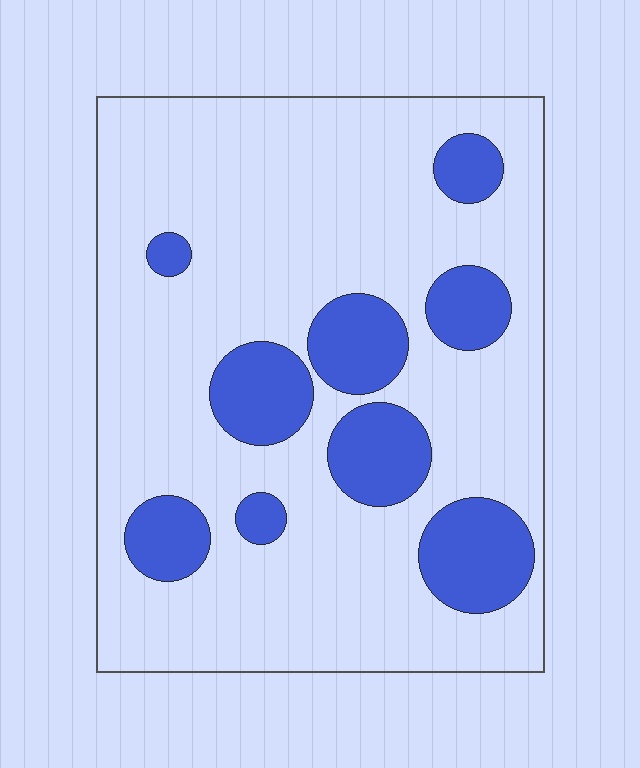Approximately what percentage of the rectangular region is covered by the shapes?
Approximately 20%.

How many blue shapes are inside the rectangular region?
9.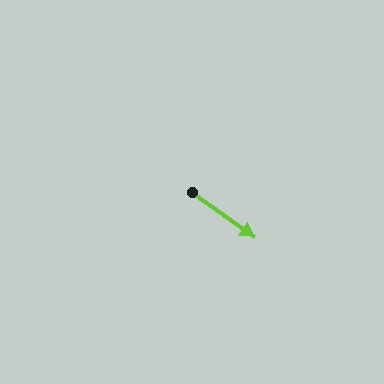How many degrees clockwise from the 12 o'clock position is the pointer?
Approximately 126 degrees.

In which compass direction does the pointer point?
Southeast.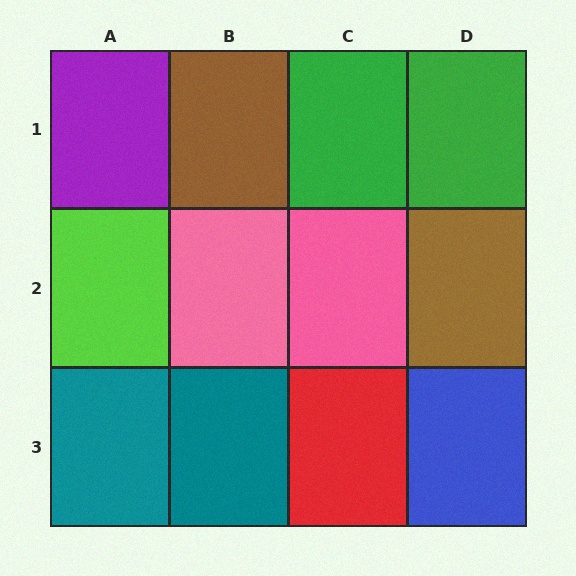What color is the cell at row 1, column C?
Green.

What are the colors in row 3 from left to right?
Teal, teal, red, blue.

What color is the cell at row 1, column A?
Purple.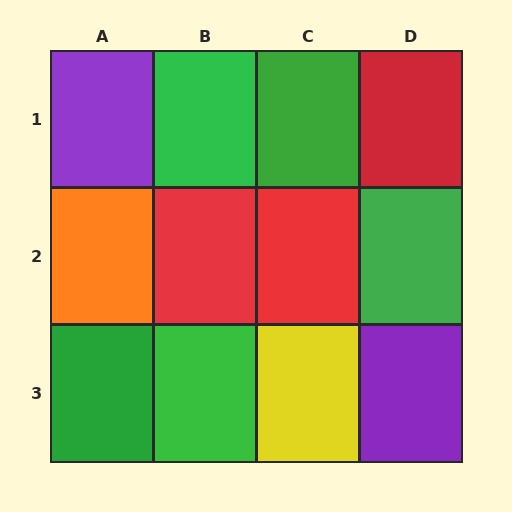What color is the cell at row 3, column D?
Purple.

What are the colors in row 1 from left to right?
Purple, green, green, red.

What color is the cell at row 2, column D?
Green.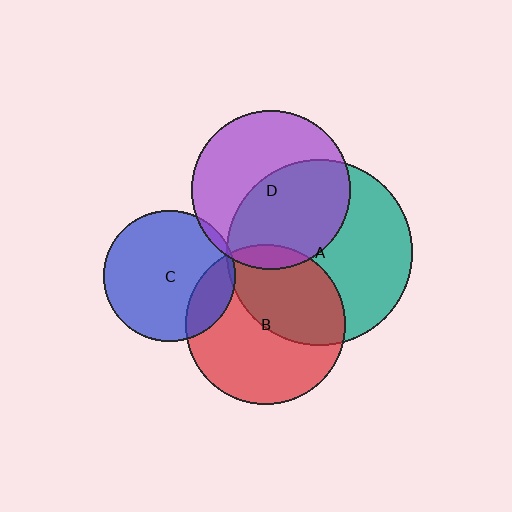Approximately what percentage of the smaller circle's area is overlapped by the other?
Approximately 20%.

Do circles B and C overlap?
Yes.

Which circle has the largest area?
Circle A (teal).